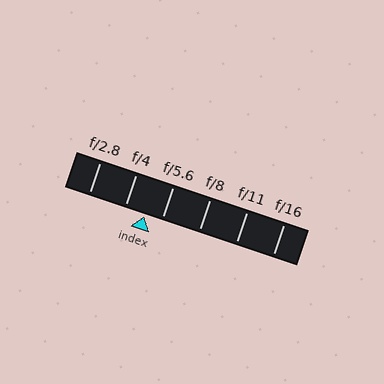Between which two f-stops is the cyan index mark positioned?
The index mark is between f/4 and f/5.6.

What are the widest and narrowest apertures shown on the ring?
The widest aperture shown is f/2.8 and the narrowest is f/16.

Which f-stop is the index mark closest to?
The index mark is closest to f/5.6.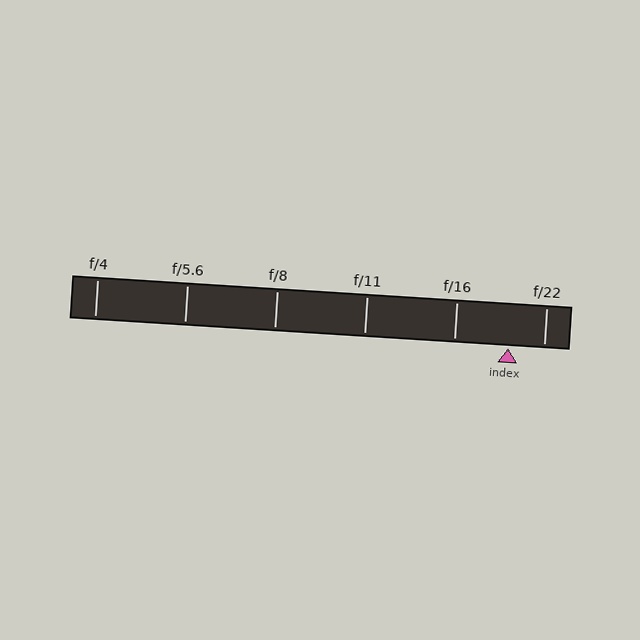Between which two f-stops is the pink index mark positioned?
The index mark is between f/16 and f/22.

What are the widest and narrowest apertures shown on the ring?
The widest aperture shown is f/4 and the narrowest is f/22.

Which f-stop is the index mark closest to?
The index mark is closest to f/22.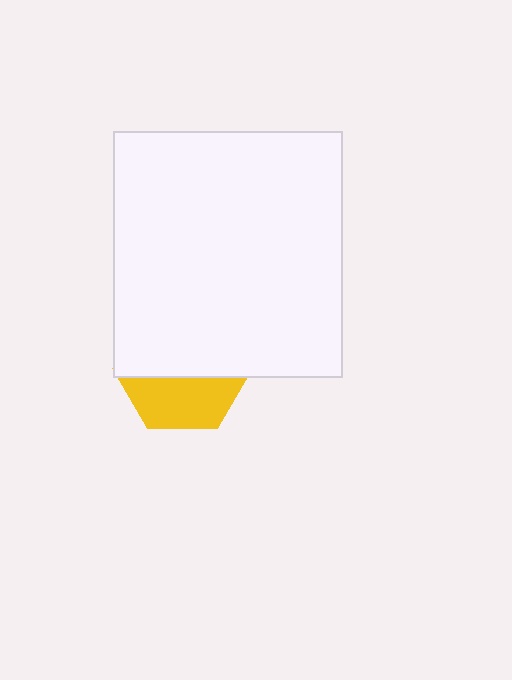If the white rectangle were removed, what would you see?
You would see the complete yellow hexagon.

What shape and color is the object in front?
The object in front is a white rectangle.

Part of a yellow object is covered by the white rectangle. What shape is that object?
It is a hexagon.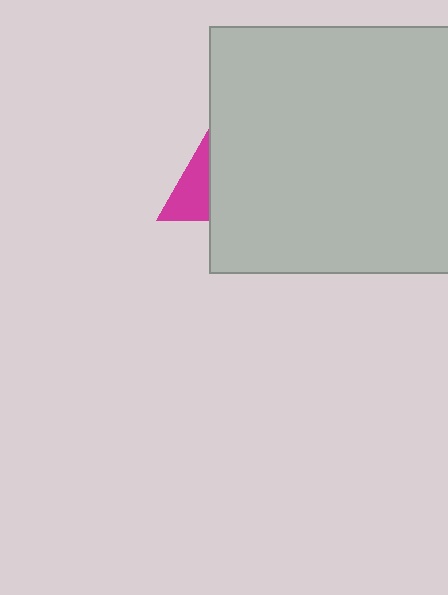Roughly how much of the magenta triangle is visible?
A small part of it is visible (roughly 35%).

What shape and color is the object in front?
The object in front is a light gray rectangle.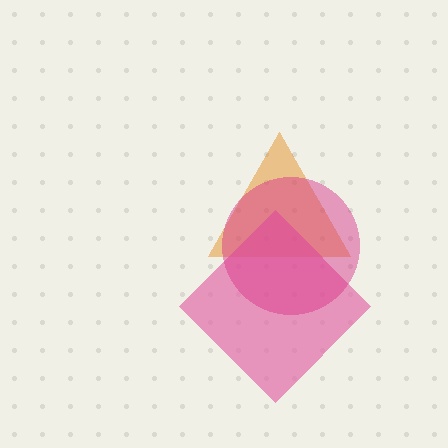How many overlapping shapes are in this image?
There are 3 overlapping shapes in the image.